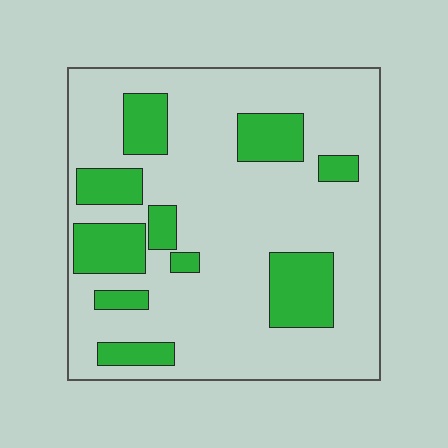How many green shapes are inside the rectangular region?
10.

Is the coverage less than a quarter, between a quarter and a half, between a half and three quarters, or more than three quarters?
Less than a quarter.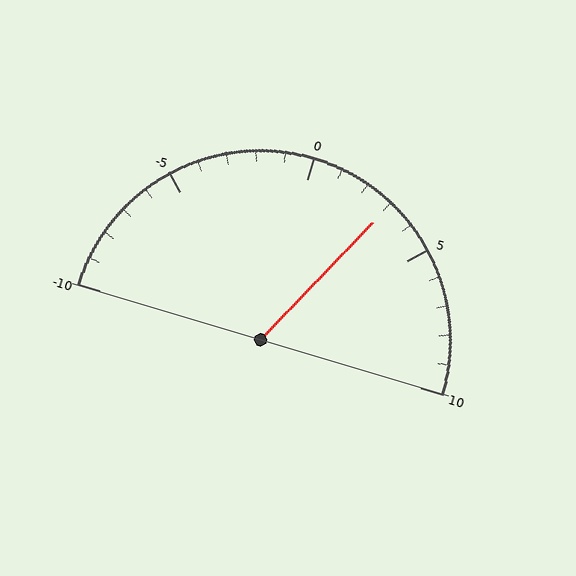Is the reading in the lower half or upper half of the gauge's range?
The reading is in the upper half of the range (-10 to 10).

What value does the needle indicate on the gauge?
The needle indicates approximately 3.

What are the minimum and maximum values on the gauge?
The gauge ranges from -10 to 10.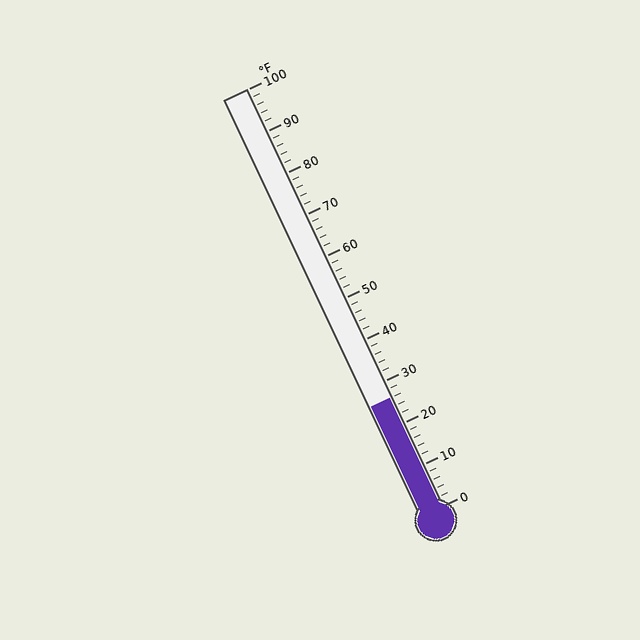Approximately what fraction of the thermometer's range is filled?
The thermometer is filled to approximately 25% of its range.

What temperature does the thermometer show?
The thermometer shows approximately 26°F.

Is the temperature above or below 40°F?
The temperature is below 40°F.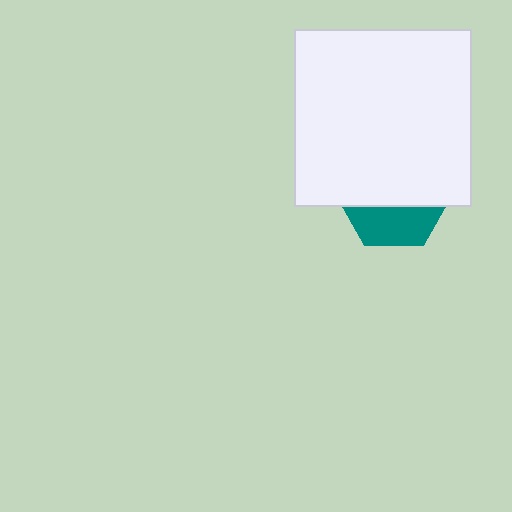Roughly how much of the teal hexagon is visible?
A small part of it is visible (roughly 34%).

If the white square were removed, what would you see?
You would see the complete teal hexagon.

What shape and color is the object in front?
The object in front is a white square.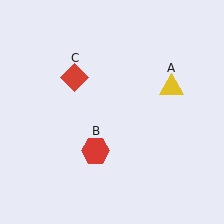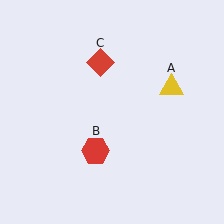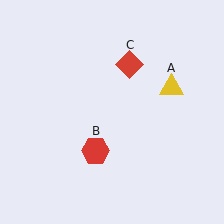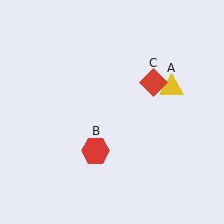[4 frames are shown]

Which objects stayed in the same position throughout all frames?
Yellow triangle (object A) and red hexagon (object B) remained stationary.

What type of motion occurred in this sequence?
The red diamond (object C) rotated clockwise around the center of the scene.